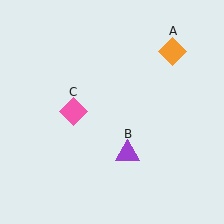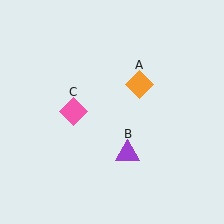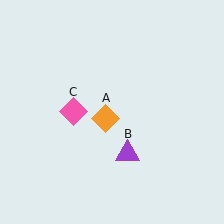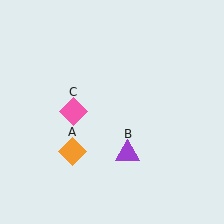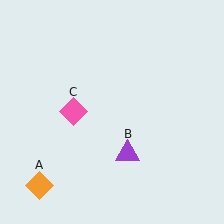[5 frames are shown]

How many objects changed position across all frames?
1 object changed position: orange diamond (object A).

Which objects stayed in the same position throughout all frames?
Purple triangle (object B) and pink diamond (object C) remained stationary.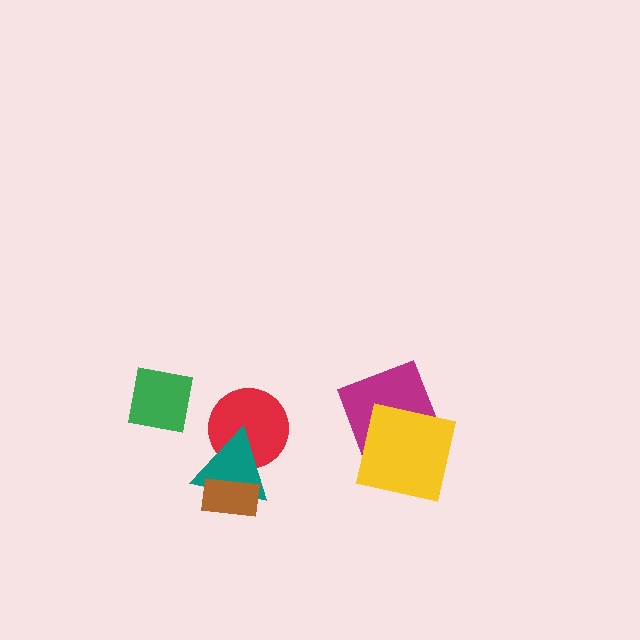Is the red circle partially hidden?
Yes, it is partially covered by another shape.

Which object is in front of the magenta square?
The yellow square is in front of the magenta square.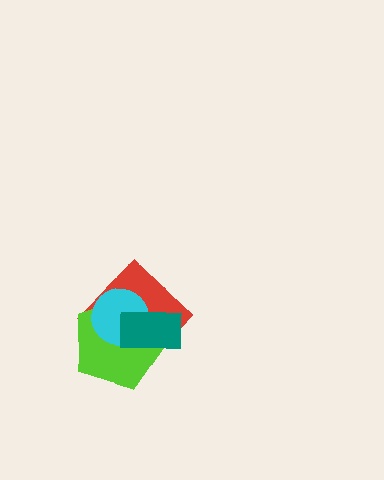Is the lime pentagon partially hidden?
Yes, it is partially covered by another shape.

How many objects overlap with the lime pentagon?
3 objects overlap with the lime pentagon.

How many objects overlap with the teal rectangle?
3 objects overlap with the teal rectangle.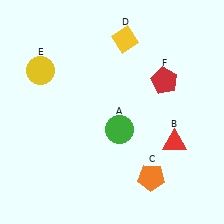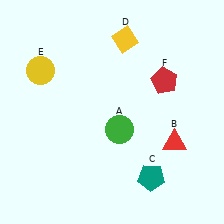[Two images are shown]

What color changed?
The pentagon (C) changed from orange in Image 1 to teal in Image 2.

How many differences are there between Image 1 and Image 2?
There is 1 difference between the two images.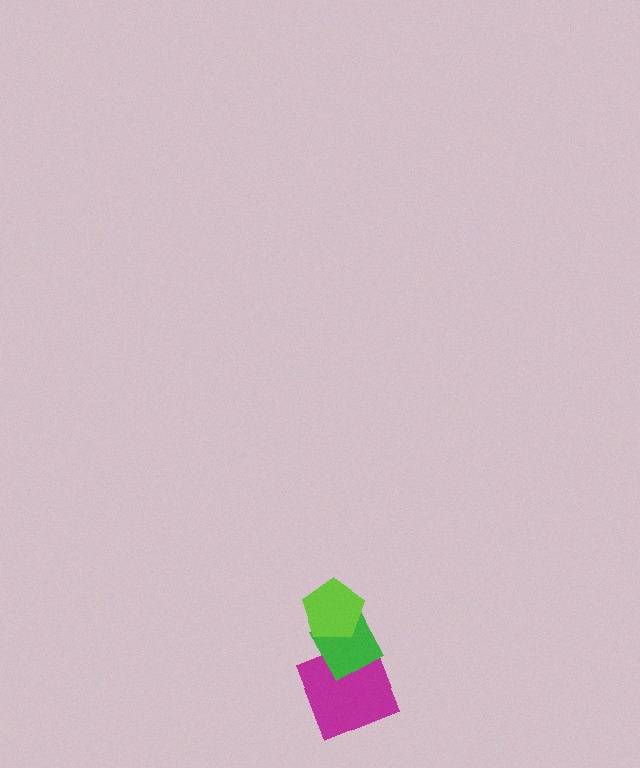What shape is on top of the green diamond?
The lime pentagon is on top of the green diamond.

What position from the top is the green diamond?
The green diamond is 2nd from the top.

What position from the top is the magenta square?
The magenta square is 3rd from the top.